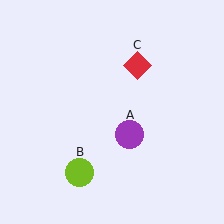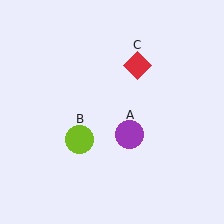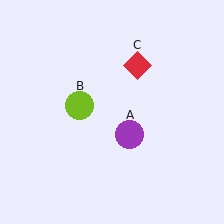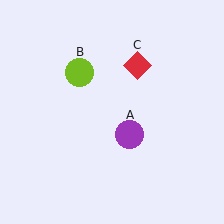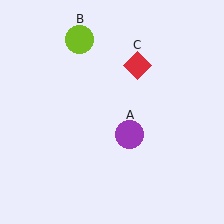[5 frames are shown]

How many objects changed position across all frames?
1 object changed position: lime circle (object B).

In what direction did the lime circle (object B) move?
The lime circle (object B) moved up.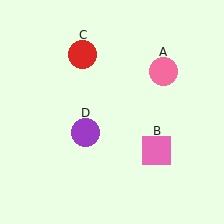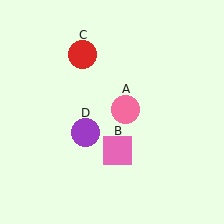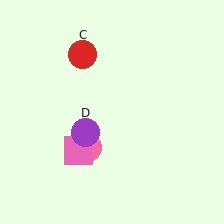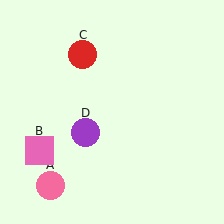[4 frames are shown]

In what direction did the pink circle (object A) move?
The pink circle (object A) moved down and to the left.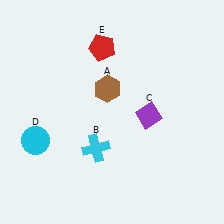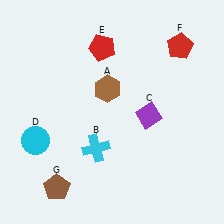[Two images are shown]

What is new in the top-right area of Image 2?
A red pentagon (F) was added in the top-right area of Image 2.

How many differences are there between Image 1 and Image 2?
There are 2 differences between the two images.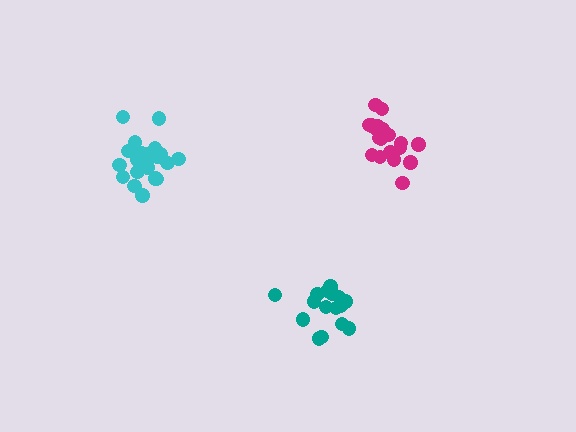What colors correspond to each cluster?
The clusters are colored: magenta, cyan, teal.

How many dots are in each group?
Group 1: 20 dots, Group 2: 20 dots, Group 3: 17 dots (57 total).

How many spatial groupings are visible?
There are 3 spatial groupings.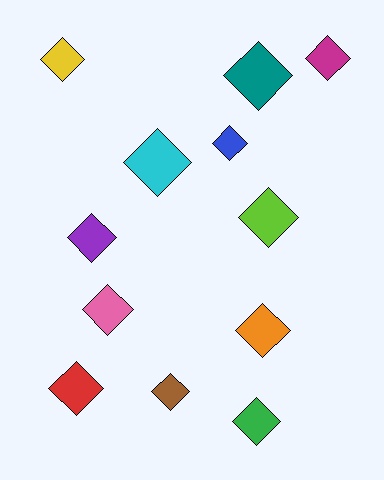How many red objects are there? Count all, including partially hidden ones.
There is 1 red object.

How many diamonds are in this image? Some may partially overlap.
There are 12 diamonds.